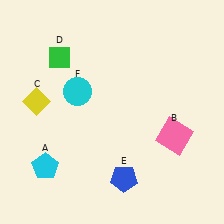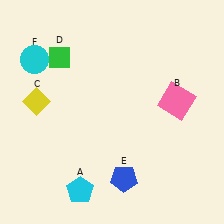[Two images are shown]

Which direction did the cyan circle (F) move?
The cyan circle (F) moved left.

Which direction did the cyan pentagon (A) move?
The cyan pentagon (A) moved right.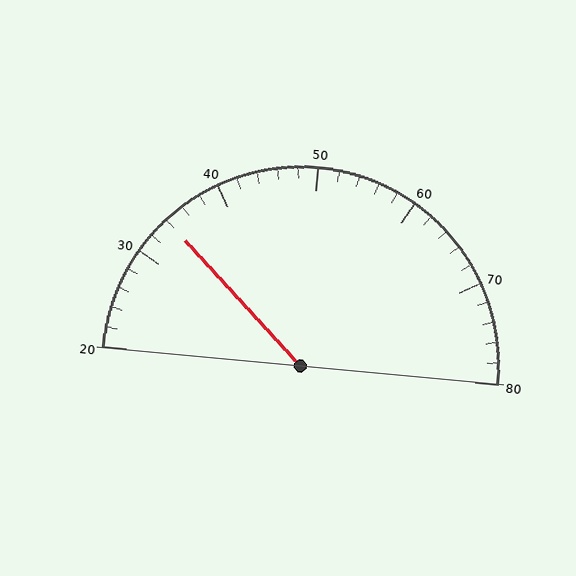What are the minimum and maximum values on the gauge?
The gauge ranges from 20 to 80.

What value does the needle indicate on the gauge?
The needle indicates approximately 34.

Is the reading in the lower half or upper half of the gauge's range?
The reading is in the lower half of the range (20 to 80).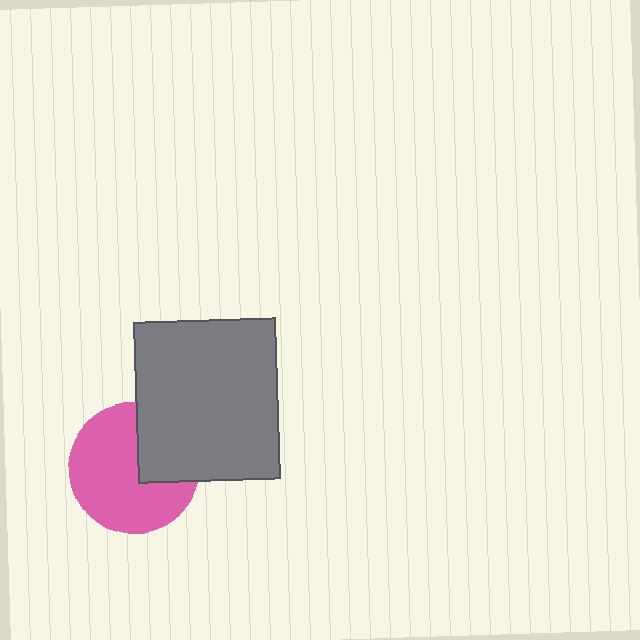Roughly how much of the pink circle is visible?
Most of it is visible (roughly 70%).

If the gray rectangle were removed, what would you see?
You would see the complete pink circle.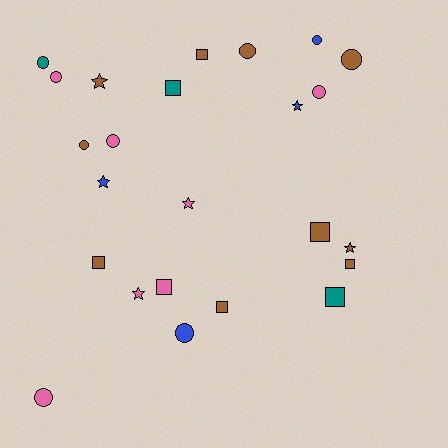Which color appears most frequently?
Brown, with 10 objects.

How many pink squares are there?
There is 1 pink square.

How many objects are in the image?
There are 24 objects.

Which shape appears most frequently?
Circle, with 10 objects.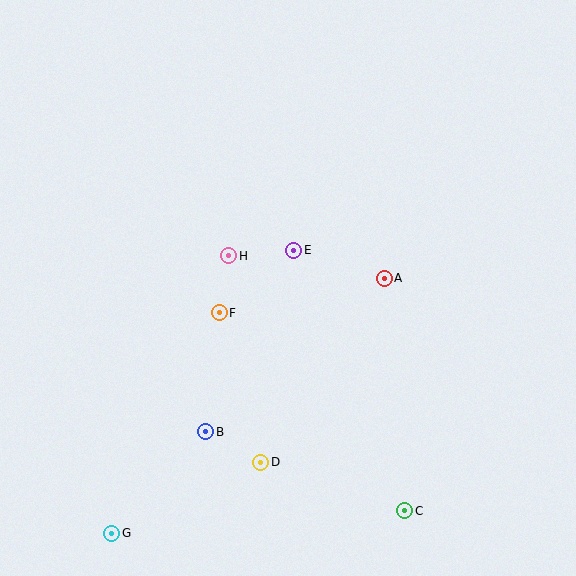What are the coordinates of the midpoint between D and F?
The midpoint between D and F is at (240, 388).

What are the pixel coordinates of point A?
Point A is at (384, 278).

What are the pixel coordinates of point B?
Point B is at (206, 432).